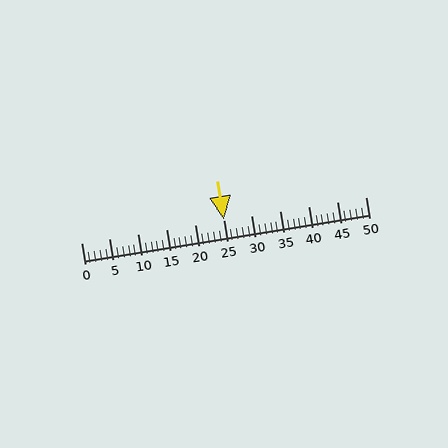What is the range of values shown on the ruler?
The ruler shows values from 0 to 50.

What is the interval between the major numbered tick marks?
The major tick marks are spaced 5 units apart.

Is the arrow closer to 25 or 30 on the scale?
The arrow is closer to 25.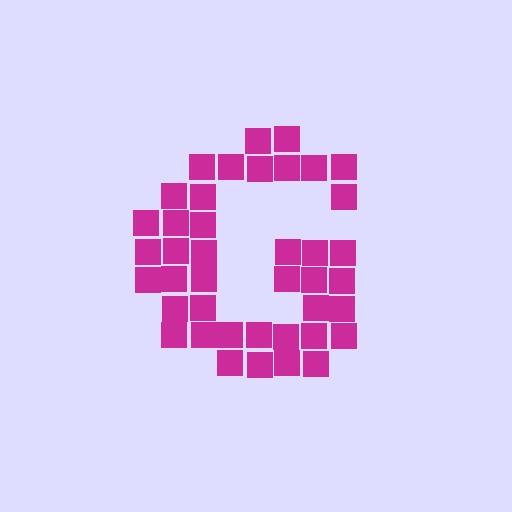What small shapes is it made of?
It is made of small squares.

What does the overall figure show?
The overall figure shows the letter G.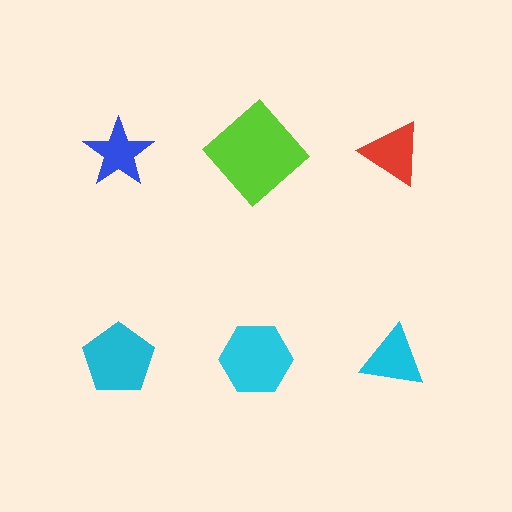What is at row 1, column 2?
A lime diamond.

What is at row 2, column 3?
A cyan triangle.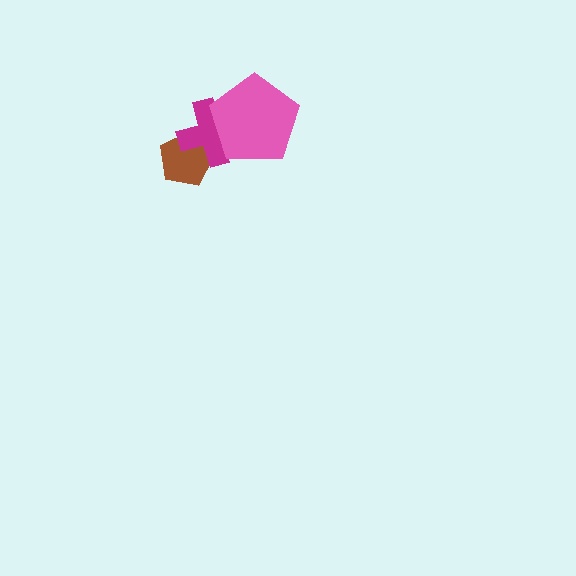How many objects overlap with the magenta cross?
2 objects overlap with the magenta cross.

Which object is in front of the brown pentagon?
The magenta cross is in front of the brown pentagon.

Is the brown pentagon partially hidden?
Yes, it is partially covered by another shape.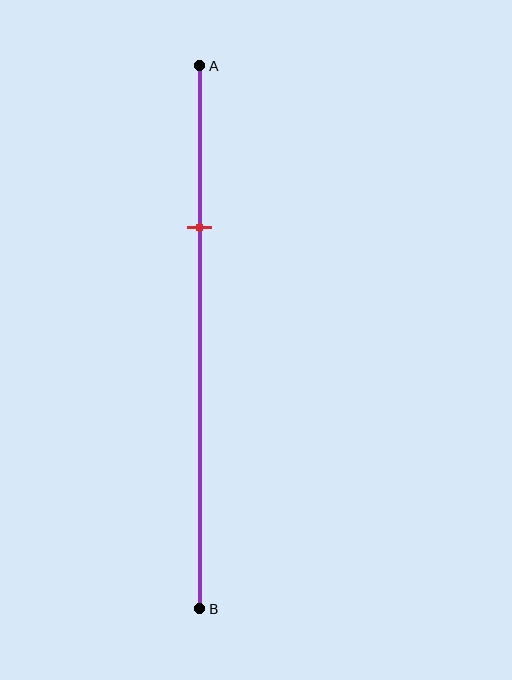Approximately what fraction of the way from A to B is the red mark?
The red mark is approximately 30% of the way from A to B.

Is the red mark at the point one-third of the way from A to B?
No, the mark is at about 30% from A, not at the 33% one-third point.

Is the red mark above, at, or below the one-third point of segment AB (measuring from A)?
The red mark is above the one-third point of segment AB.